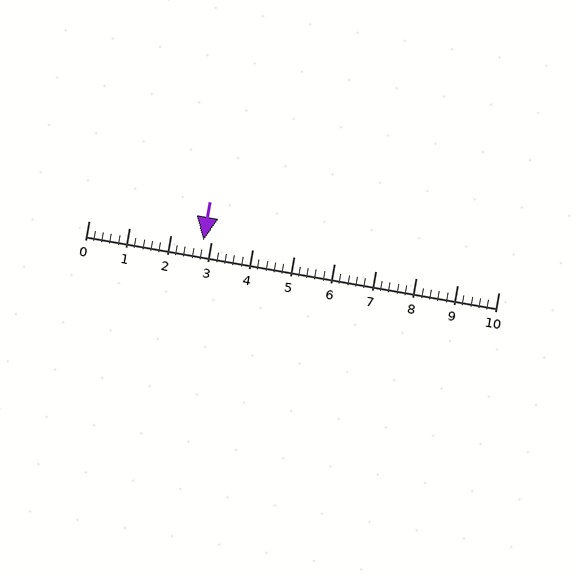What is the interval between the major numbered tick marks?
The major tick marks are spaced 1 units apart.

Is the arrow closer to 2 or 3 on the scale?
The arrow is closer to 3.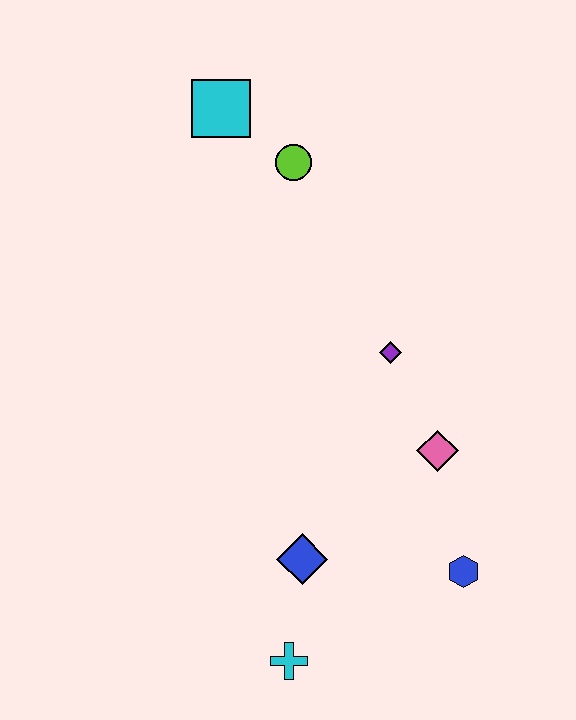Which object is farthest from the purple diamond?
The cyan cross is farthest from the purple diamond.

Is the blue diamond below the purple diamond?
Yes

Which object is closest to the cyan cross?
The blue diamond is closest to the cyan cross.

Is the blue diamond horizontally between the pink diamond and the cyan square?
Yes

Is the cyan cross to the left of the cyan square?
No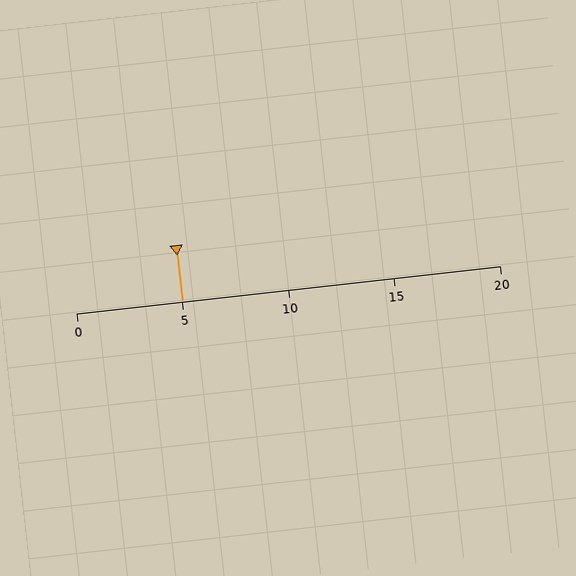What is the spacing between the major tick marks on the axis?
The major ticks are spaced 5 apart.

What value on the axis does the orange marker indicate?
The marker indicates approximately 5.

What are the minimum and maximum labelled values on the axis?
The axis runs from 0 to 20.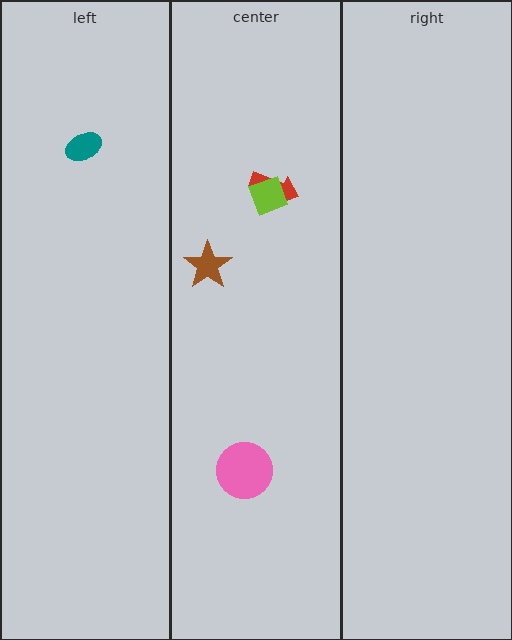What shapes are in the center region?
The red arrow, the brown star, the pink circle, the lime diamond.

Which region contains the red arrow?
The center region.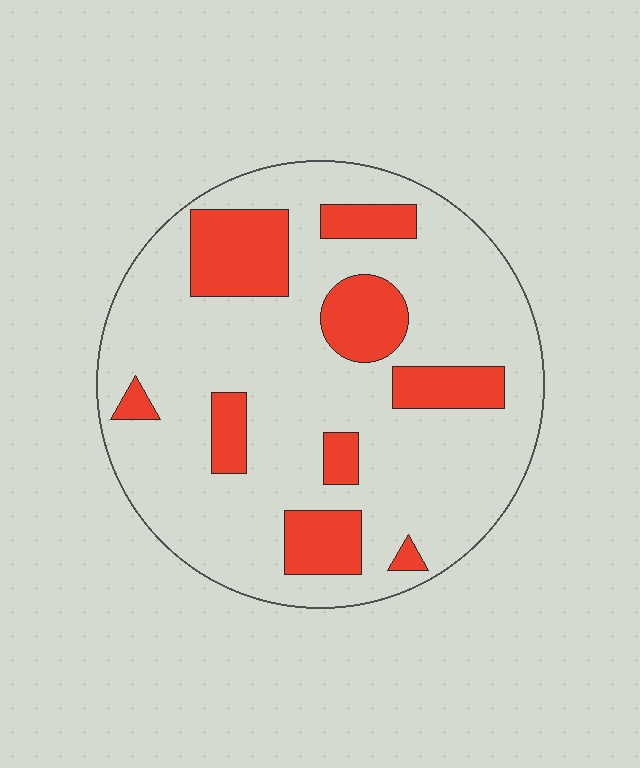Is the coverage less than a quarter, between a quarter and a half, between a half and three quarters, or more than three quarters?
Less than a quarter.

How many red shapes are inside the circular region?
9.